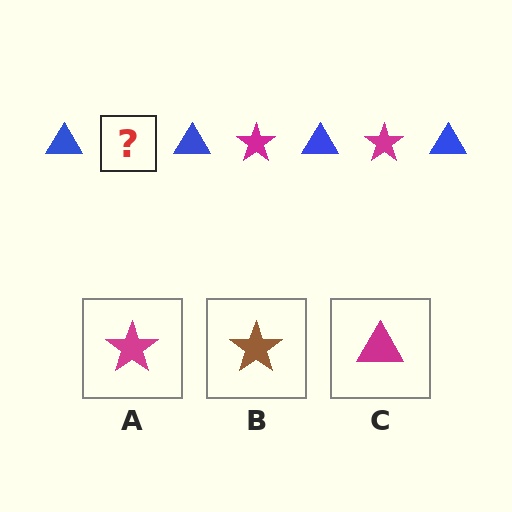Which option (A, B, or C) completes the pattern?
A.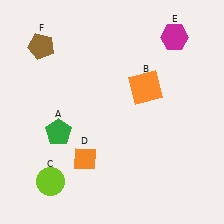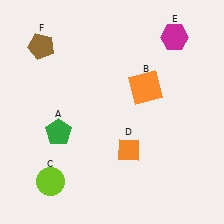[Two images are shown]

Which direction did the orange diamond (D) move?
The orange diamond (D) moved right.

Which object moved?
The orange diamond (D) moved right.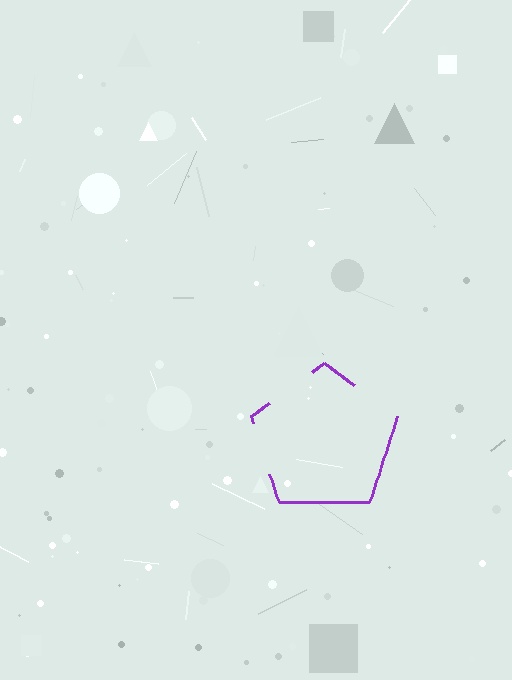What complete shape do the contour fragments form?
The contour fragments form a pentagon.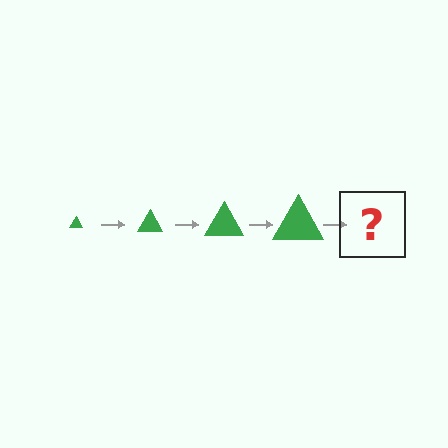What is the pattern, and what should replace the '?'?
The pattern is that the triangle gets progressively larger each step. The '?' should be a green triangle, larger than the previous one.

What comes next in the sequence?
The next element should be a green triangle, larger than the previous one.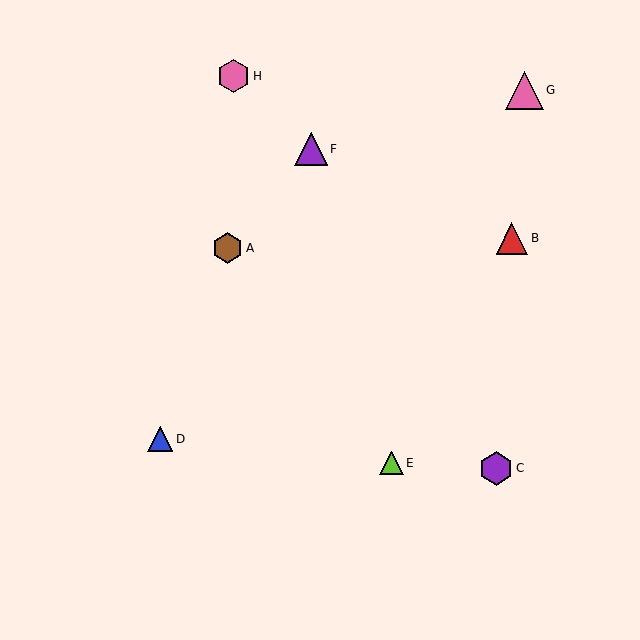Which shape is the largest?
The pink triangle (labeled G) is the largest.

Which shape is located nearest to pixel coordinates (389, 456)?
The lime triangle (labeled E) at (392, 463) is nearest to that location.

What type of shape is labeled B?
Shape B is a red triangle.